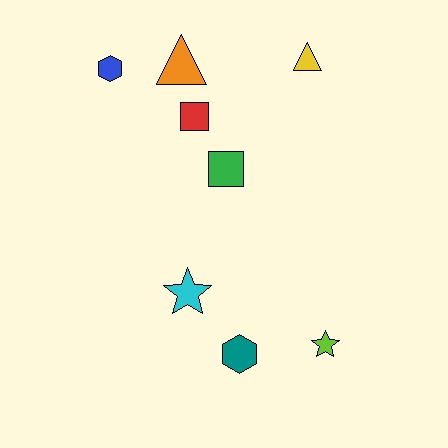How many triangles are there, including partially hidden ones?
There are 2 triangles.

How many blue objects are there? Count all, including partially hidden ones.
There is 1 blue object.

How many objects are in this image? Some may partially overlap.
There are 8 objects.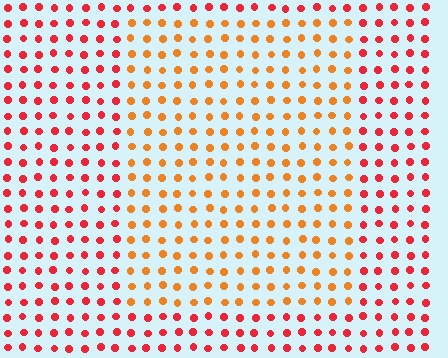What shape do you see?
I see a rectangle.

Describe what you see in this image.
The image is filled with small red elements in a uniform arrangement. A rectangle-shaped region is visible where the elements are tinted to a slightly different hue, forming a subtle color boundary.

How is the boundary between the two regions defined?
The boundary is defined purely by a slight shift in hue (about 35 degrees). Spacing, size, and orientation are identical on both sides.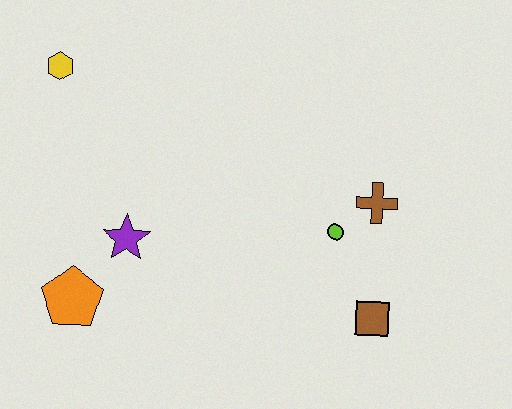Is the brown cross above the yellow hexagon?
No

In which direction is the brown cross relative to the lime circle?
The brown cross is to the right of the lime circle.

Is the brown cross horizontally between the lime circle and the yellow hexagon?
No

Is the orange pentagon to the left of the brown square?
Yes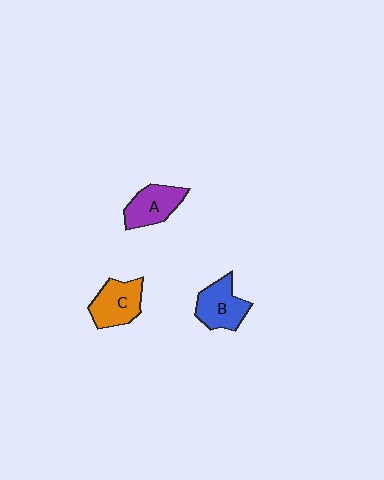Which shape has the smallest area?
Shape A (purple).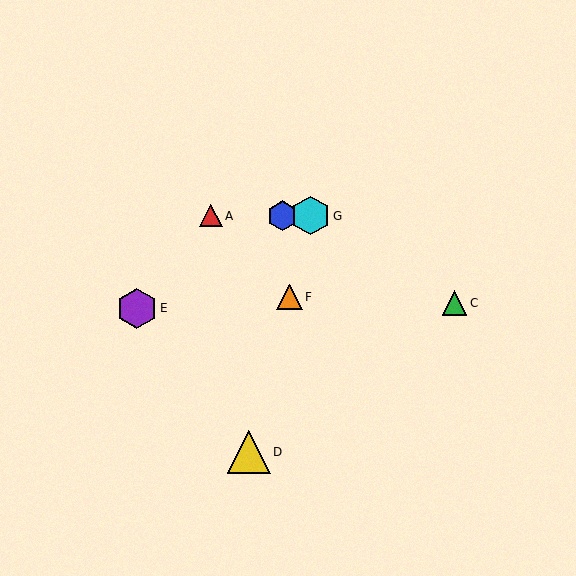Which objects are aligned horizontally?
Objects A, B, G are aligned horizontally.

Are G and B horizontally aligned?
Yes, both are at y≈216.